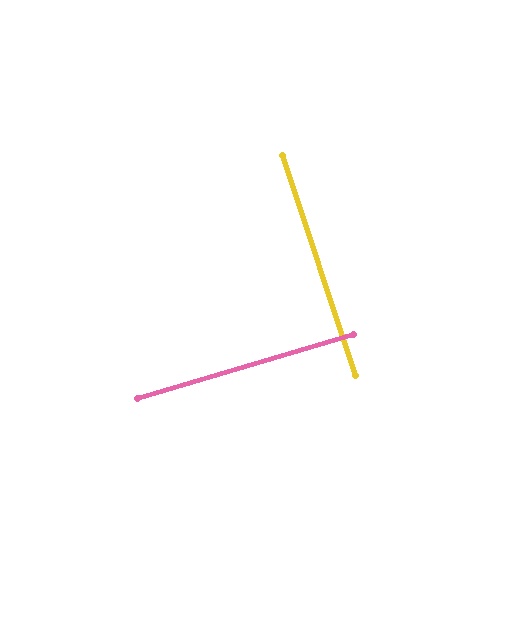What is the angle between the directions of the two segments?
Approximately 88 degrees.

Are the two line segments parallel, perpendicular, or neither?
Perpendicular — they meet at approximately 88°.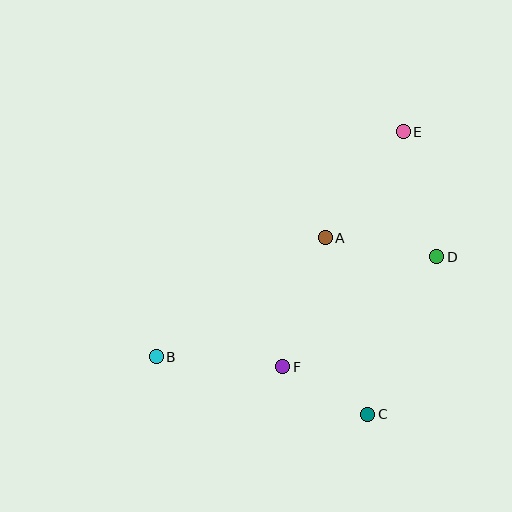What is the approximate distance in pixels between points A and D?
The distance between A and D is approximately 113 pixels.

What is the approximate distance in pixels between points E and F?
The distance between E and F is approximately 264 pixels.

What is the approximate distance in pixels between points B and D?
The distance between B and D is approximately 298 pixels.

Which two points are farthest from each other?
Points B and E are farthest from each other.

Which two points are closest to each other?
Points C and F are closest to each other.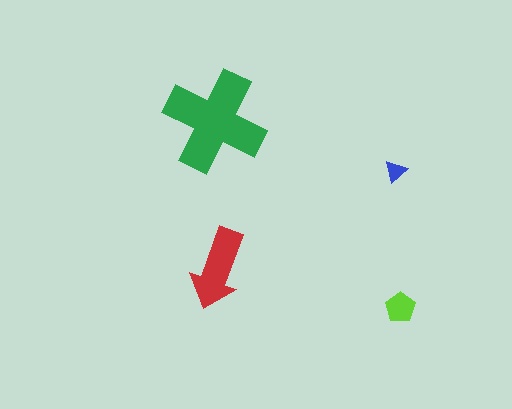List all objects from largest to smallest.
The green cross, the red arrow, the lime pentagon, the blue triangle.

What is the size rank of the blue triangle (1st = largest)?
4th.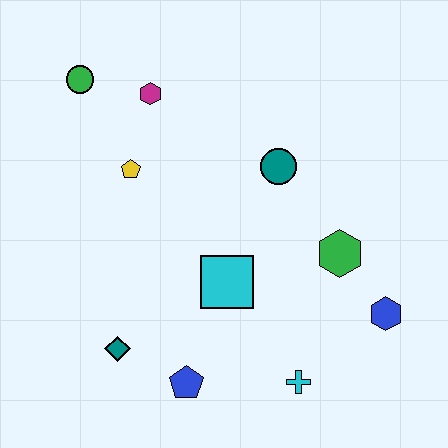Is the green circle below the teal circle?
No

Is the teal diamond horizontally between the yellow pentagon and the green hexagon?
No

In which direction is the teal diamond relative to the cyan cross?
The teal diamond is to the left of the cyan cross.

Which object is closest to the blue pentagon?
The teal diamond is closest to the blue pentagon.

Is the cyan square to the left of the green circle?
No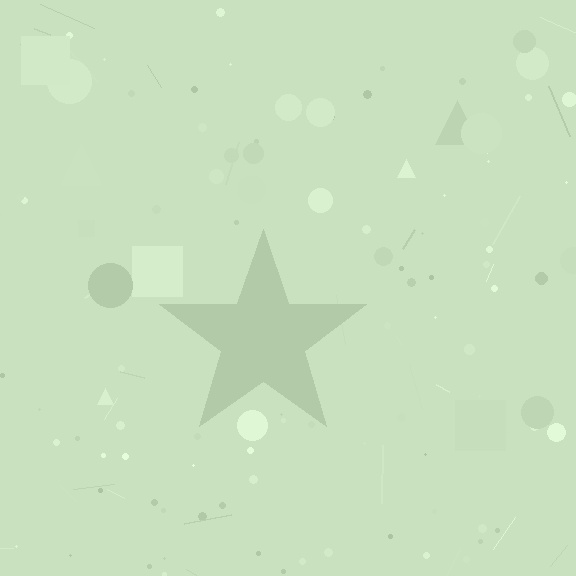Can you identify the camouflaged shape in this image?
The camouflaged shape is a star.